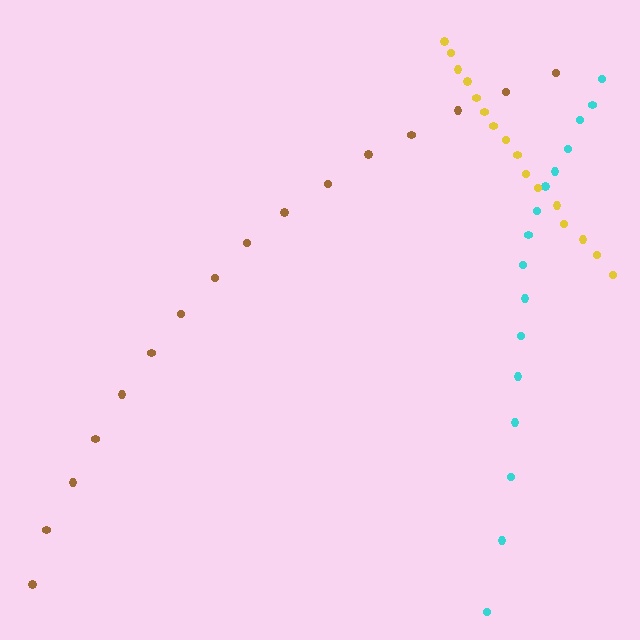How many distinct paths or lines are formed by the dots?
There are 3 distinct paths.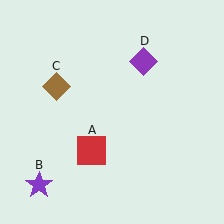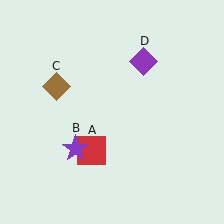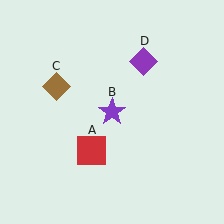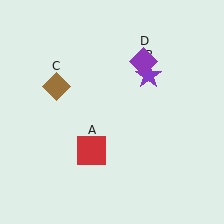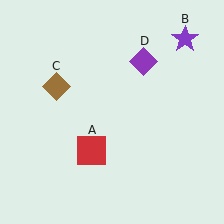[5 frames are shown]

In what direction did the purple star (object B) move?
The purple star (object B) moved up and to the right.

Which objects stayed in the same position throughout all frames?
Red square (object A) and brown diamond (object C) and purple diamond (object D) remained stationary.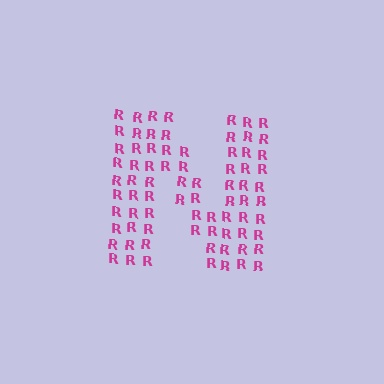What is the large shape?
The large shape is the letter N.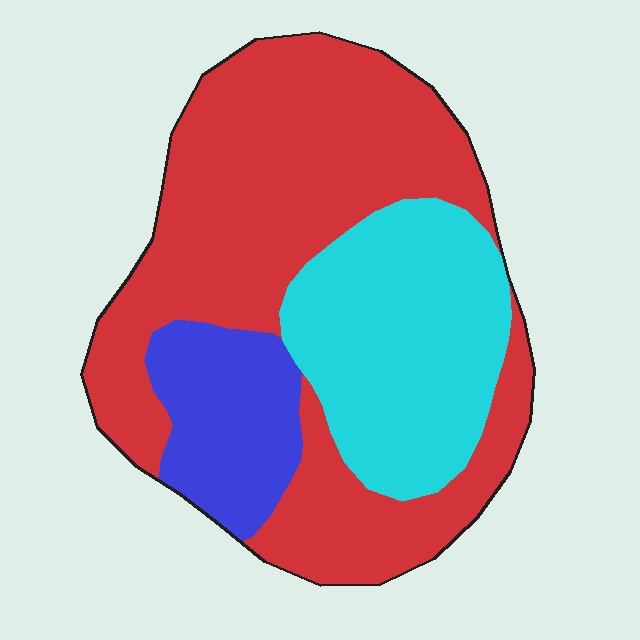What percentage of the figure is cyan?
Cyan covers 28% of the figure.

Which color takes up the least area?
Blue, at roughly 15%.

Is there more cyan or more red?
Red.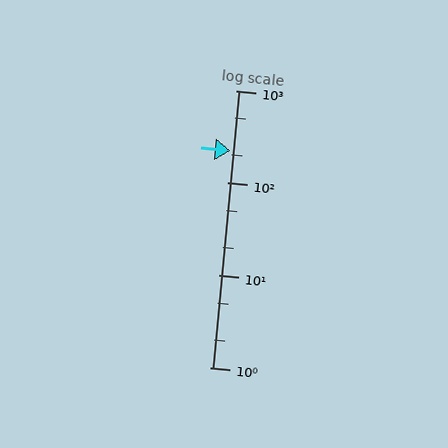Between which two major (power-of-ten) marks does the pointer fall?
The pointer is between 100 and 1000.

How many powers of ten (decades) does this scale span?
The scale spans 3 decades, from 1 to 1000.